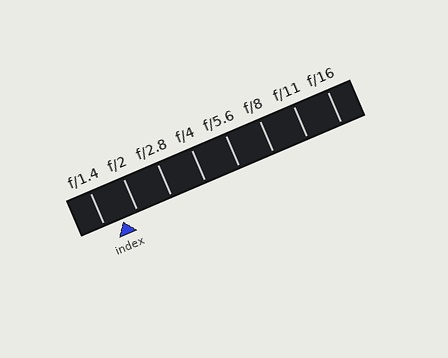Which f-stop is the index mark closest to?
The index mark is closest to f/2.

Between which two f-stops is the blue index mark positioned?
The index mark is between f/1.4 and f/2.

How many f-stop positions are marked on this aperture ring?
There are 8 f-stop positions marked.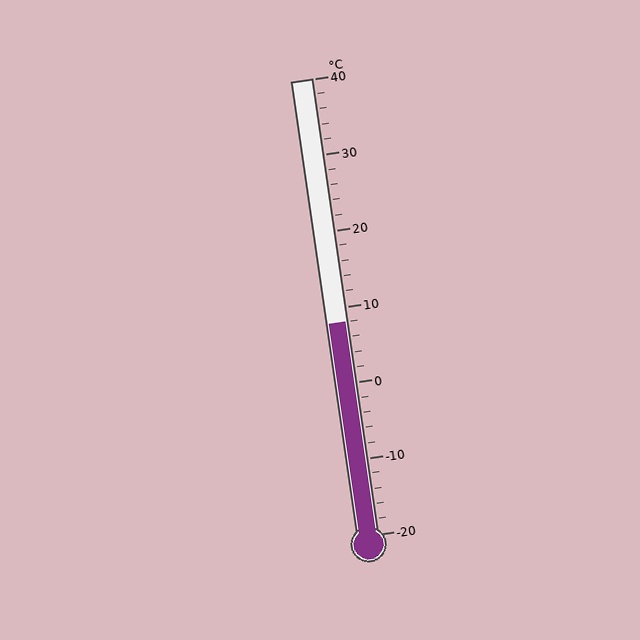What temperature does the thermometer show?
The thermometer shows approximately 8°C.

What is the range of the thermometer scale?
The thermometer scale ranges from -20°C to 40°C.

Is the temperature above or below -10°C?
The temperature is above -10°C.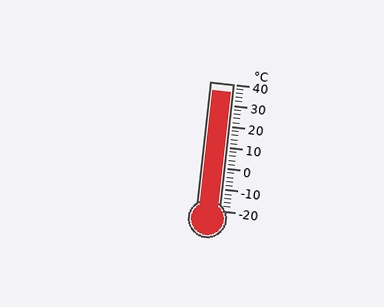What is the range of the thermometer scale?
The thermometer scale ranges from -20°C to 40°C.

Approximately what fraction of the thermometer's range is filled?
The thermometer is filled to approximately 95% of its range.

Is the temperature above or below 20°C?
The temperature is above 20°C.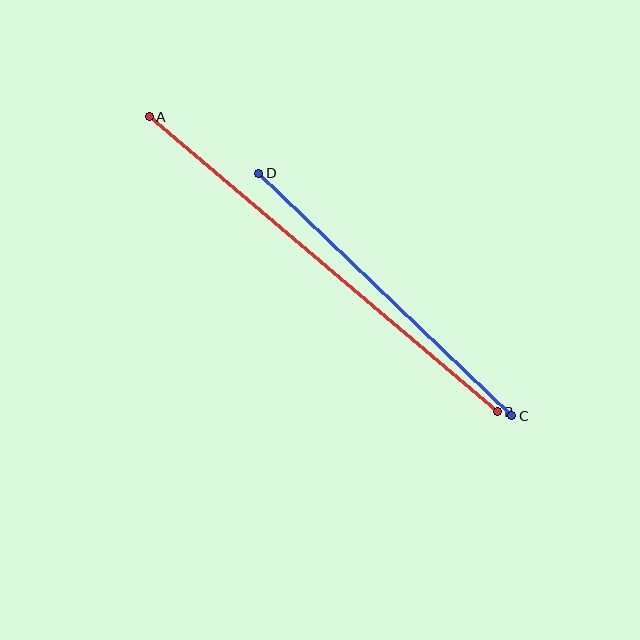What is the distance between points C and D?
The distance is approximately 350 pixels.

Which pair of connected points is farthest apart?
Points A and B are farthest apart.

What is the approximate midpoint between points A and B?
The midpoint is at approximately (323, 264) pixels.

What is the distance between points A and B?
The distance is approximately 457 pixels.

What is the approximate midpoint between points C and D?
The midpoint is at approximately (385, 295) pixels.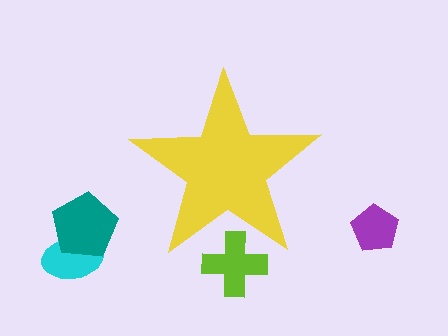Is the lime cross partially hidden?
Yes, the lime cross is partially hidden behind the yellow star.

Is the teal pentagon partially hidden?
No, the teal pentagon is fully visible.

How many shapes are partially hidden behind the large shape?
1 shape is partially hidden.